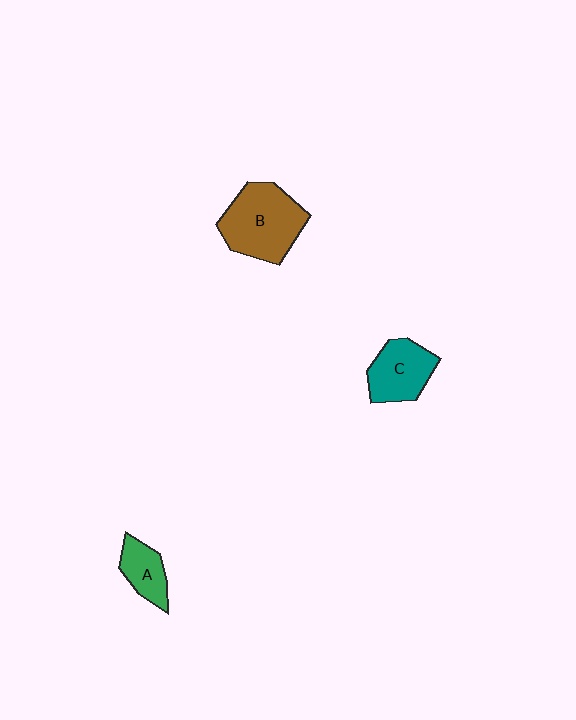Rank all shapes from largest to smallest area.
From largest to smallest: B (brown), C (teal), A (green).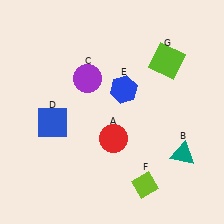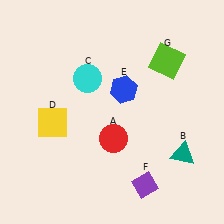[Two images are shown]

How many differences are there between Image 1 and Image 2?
There are 3 differences between the two images.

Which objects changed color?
C changed from purple to cyan. D changed from blue to yellow. F changed from lime to purple.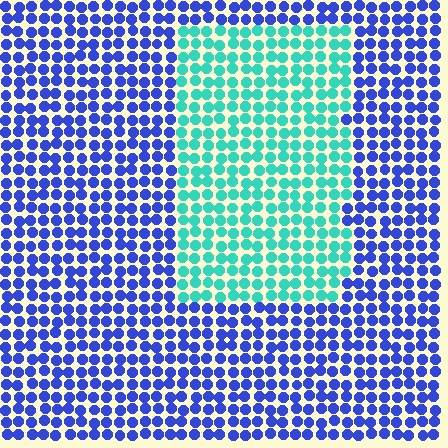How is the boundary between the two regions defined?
The boundary is defined purely by a slight shift in hue (about 64 degrees). Spacing, size, and orientation are identical on both sides.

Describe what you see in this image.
The image is filled with small blue elements in a uniform arrangement. A rectangle-shaped region is visible where the elements are tinted to a slightly different hue, forming a subtle color boundary.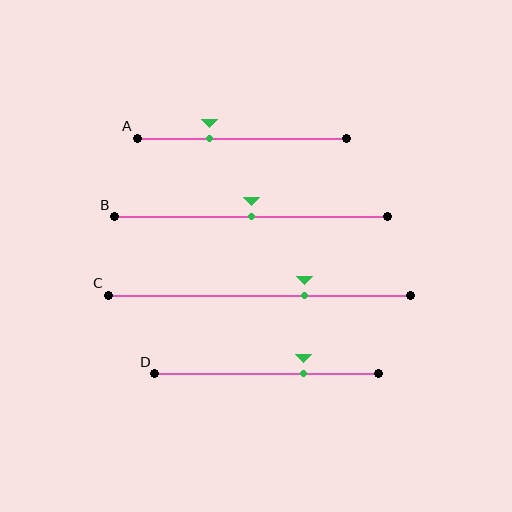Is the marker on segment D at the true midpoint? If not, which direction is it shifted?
No, the marker on segment D is shifted to the right by about 17% of the segment length.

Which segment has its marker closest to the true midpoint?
Segment B has its marker closest to the true midpoint.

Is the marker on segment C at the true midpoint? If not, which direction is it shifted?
No, the marker on segment C is shifted to the right by about 15% of the segment length.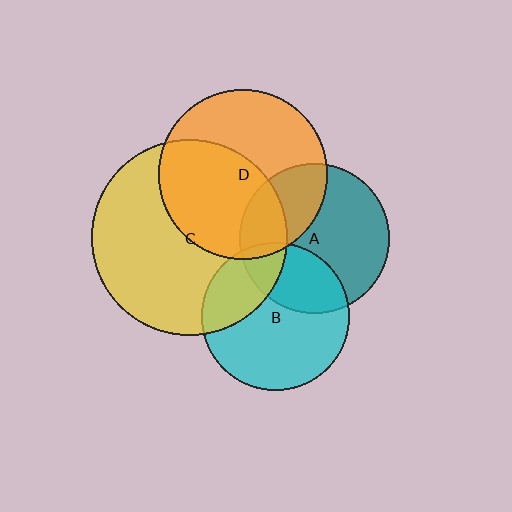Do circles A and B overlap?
Yes.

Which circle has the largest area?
Circle C (yellow).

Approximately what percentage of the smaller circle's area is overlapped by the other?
Approximately 30%.